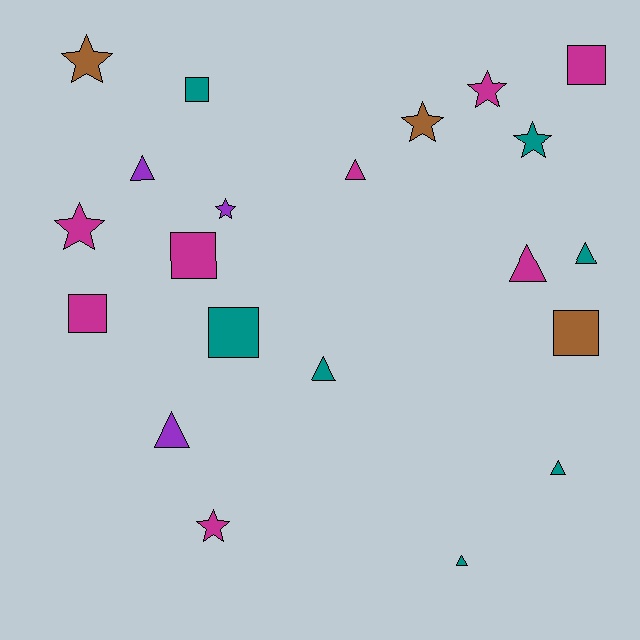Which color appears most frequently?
Magenta, with 8 objects.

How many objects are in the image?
There are 21 objects.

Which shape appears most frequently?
Triangle, with 8 objects.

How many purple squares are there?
There are no purple squares.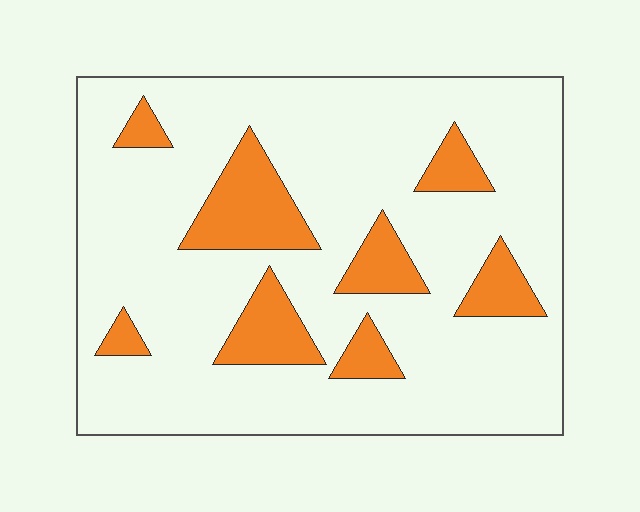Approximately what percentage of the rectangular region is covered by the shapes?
Approximately 20%.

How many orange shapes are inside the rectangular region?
8.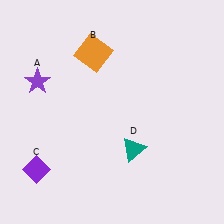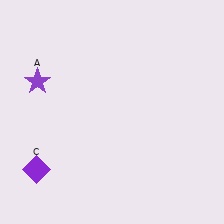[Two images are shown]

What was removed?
The teal triangle (D), the orange square (B) were removed in Image 2.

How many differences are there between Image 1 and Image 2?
There are 2 differences between the two images.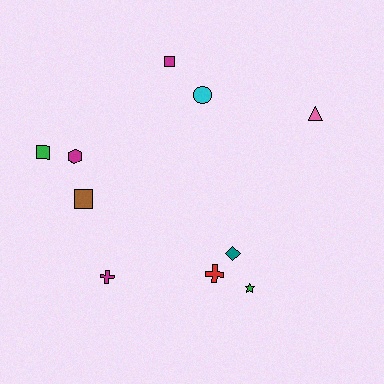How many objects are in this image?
There are 10 objects.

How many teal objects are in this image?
There is 1 teal object.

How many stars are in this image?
There is 1 star.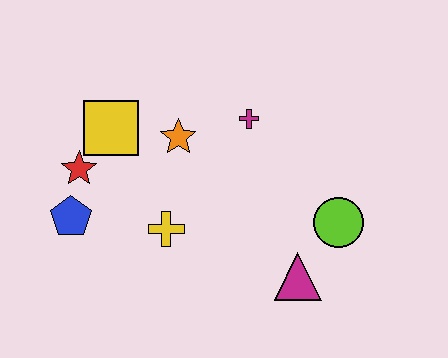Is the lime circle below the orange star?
Yes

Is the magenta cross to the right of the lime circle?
No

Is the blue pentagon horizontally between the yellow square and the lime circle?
No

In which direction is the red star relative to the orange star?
The red star is to the left of the orange star.